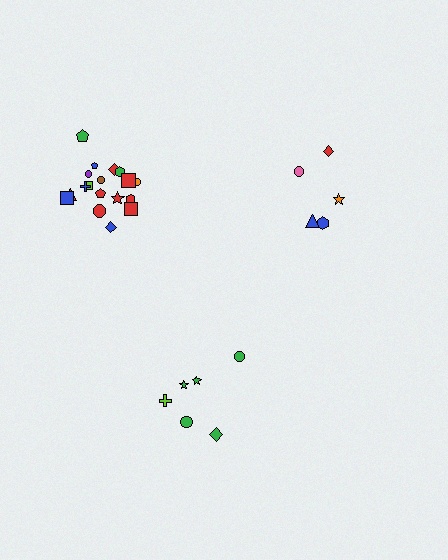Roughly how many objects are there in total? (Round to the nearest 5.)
Roughly 30 objects in total.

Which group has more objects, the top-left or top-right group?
The top-left group.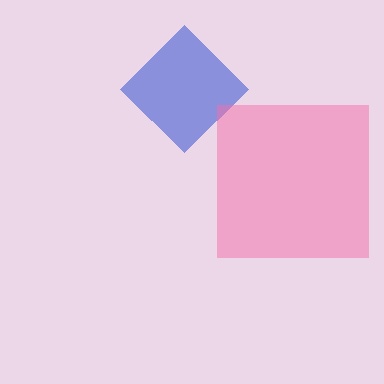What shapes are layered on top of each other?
The layered shapes are: a blue diamond, a pink square.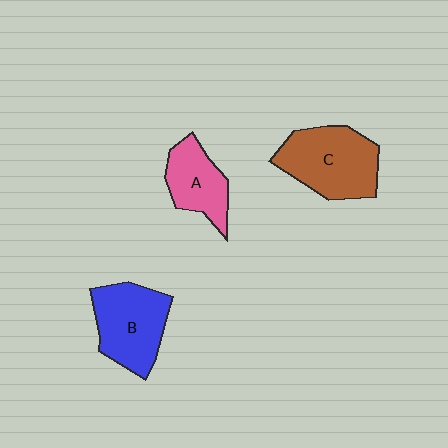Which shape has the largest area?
Shape C (brown).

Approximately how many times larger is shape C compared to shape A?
Approximately 1.5 times.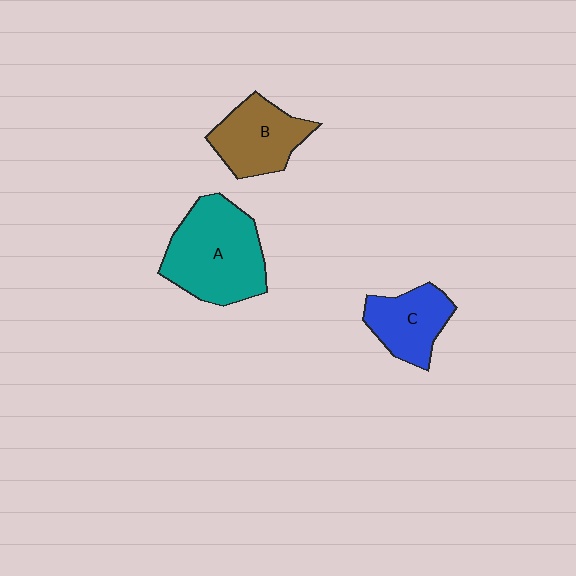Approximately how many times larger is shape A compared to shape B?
Approximately 1.5 times.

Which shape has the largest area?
Shape A (teal).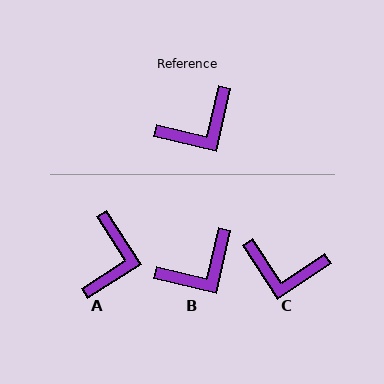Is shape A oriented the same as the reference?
No, it is off by about 46 degrees.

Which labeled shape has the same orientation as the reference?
B.